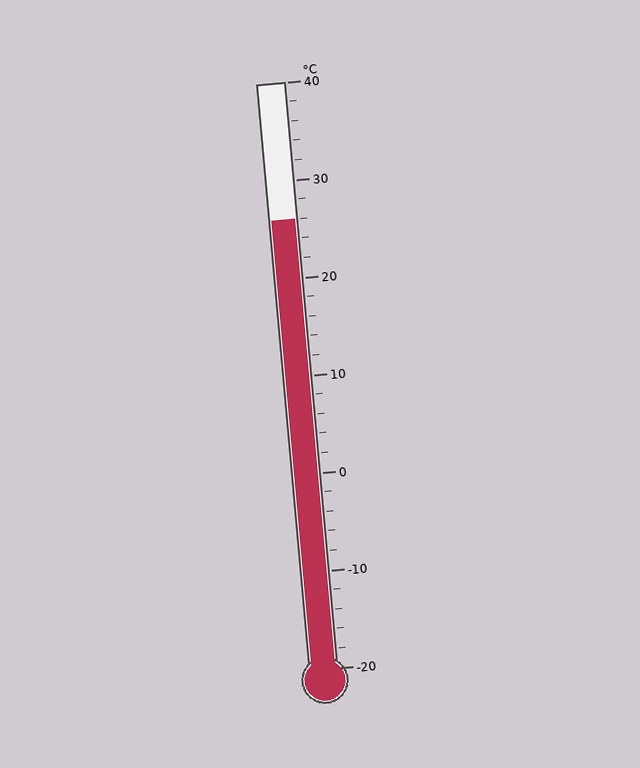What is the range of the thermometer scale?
The thermometer scale ranges from -20°C to 40°C.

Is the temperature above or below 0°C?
The temperature is above 0°C.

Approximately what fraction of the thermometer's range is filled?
The thermometer is filled to approximately 75% of its range.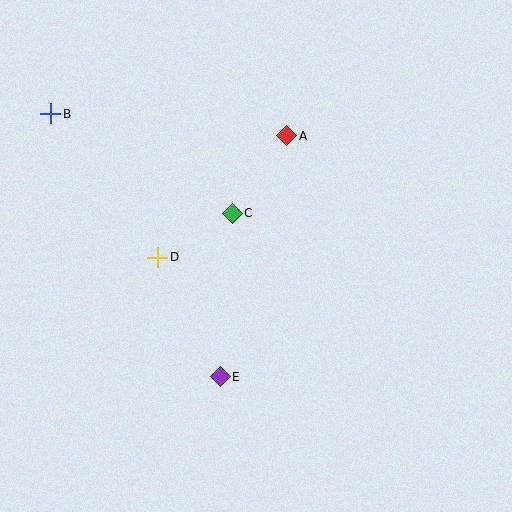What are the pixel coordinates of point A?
Point A is at (287, 136).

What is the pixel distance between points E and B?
The distance between E and B is 313 pixels.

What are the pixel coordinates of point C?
Point C is at (232, 213).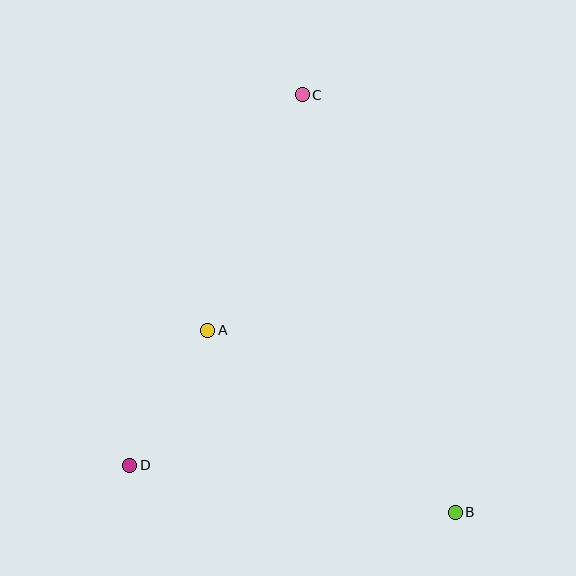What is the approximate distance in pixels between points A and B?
The distance between A and B is approximately 307 pixels.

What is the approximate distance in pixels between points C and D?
The distance between C and D is approximately 409 pixels.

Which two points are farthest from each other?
Points B and C are farthest from each other.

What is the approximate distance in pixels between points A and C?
The distance between A and C is approximately 253 pixels.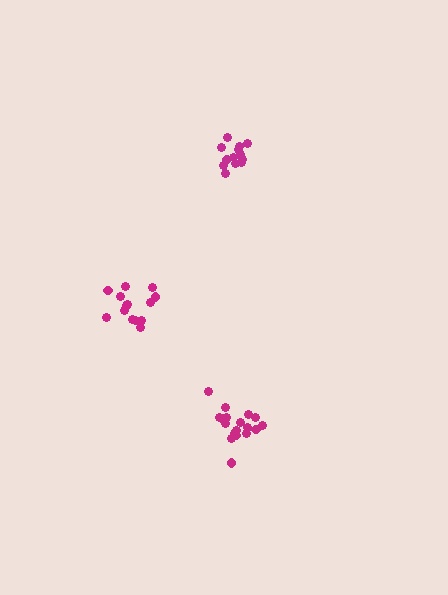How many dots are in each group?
Group 1: 13 dots, Group 2: 14 dots, Group 3: 18 dots (45 total).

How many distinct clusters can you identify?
There are 3 distinct clusters.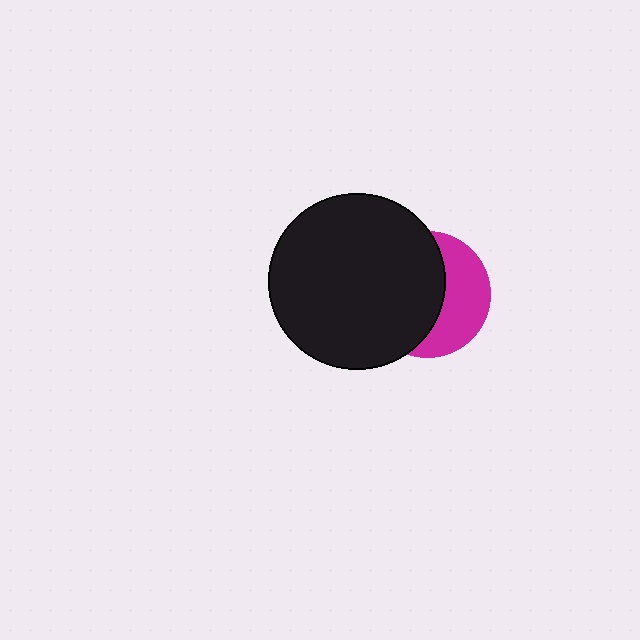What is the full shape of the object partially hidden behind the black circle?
The partially hidden object is a magenta circle.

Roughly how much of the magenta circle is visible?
A small part of it is visible (roughly 41%).